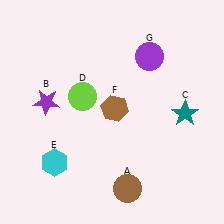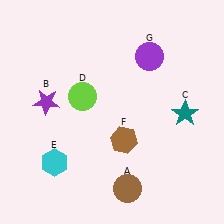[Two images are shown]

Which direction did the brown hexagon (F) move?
The brown hexagon (F) moved down.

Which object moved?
The brown hexagon (F) moved down.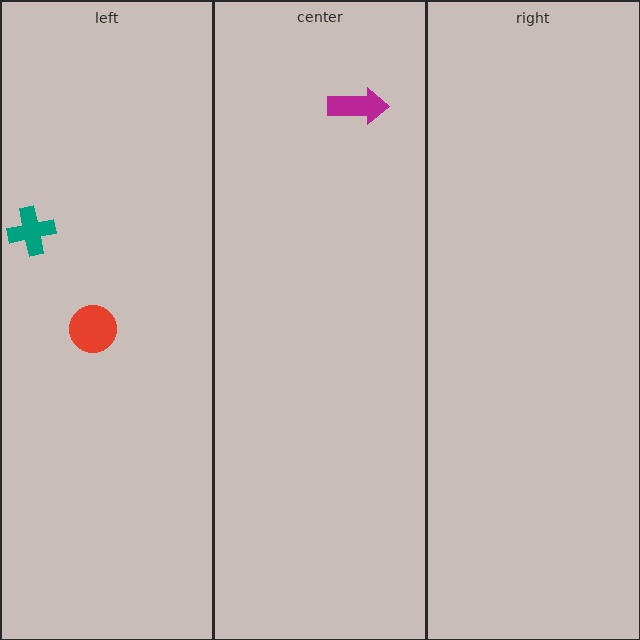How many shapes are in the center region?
1.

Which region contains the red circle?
The left region.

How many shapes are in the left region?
2.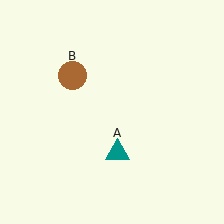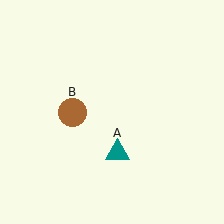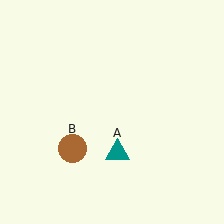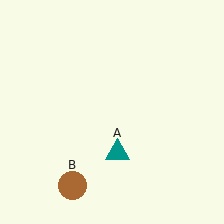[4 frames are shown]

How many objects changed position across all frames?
1 object changed position: brown circle (object B).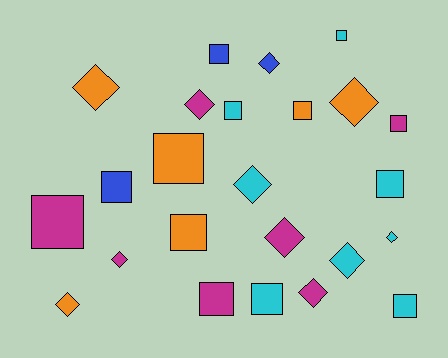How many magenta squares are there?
There are 3 magenta squares.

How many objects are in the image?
There are 24 objects.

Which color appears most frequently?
Cyan, with 8 objects.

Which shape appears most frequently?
Square, with 13 objects.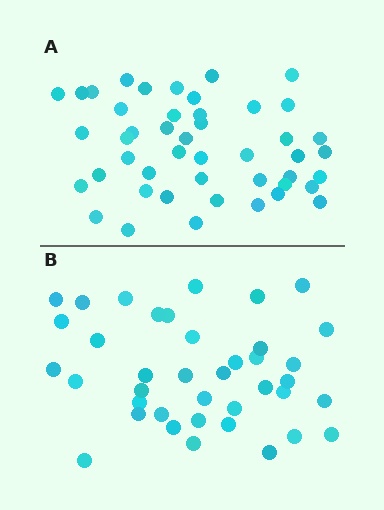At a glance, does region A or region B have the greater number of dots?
Region A (the top region) has more dots.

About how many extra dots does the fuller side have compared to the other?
Region A has roughly 8 or so more dots than region B.